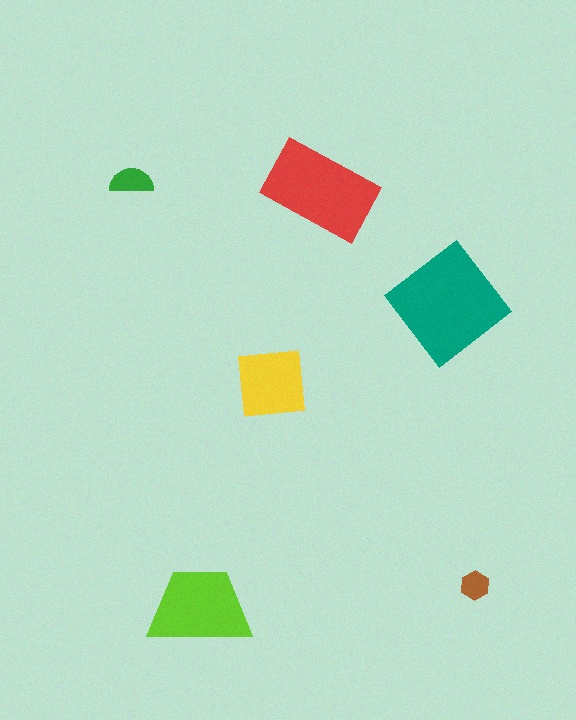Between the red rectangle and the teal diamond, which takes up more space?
The teal diamond.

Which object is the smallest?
The brown hexagon.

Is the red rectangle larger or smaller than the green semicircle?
Larger.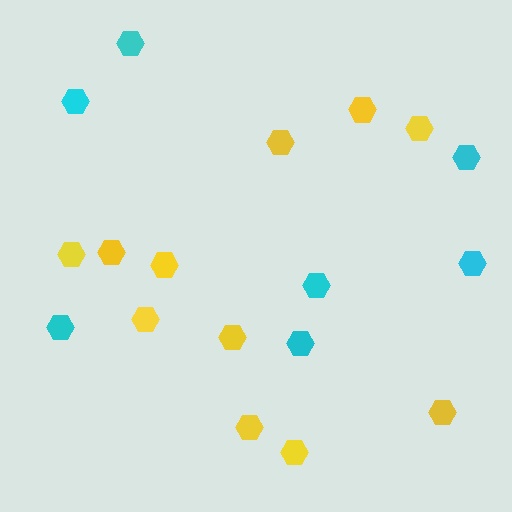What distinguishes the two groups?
There are 2 groups: one group of cyan hexagons (7) and one group of yellow hexagons (11).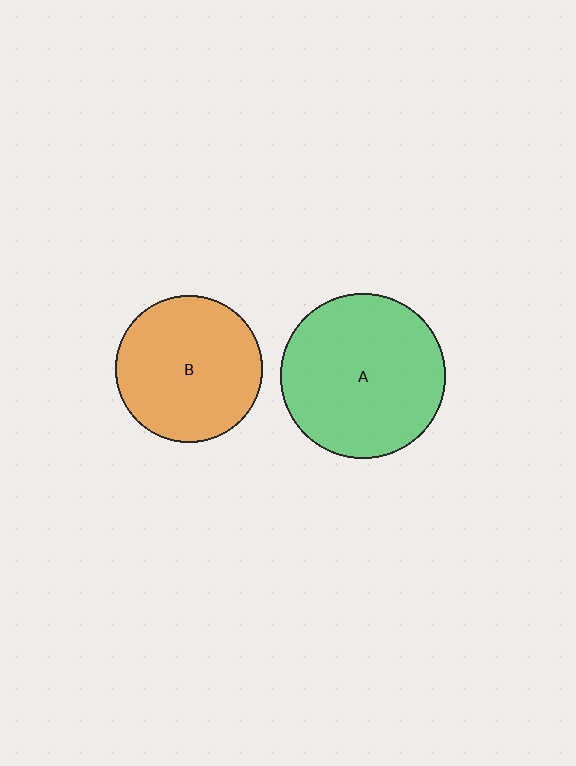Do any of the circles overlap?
No, none of the circles overlap.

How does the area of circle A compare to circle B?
Approximately 1.3 times.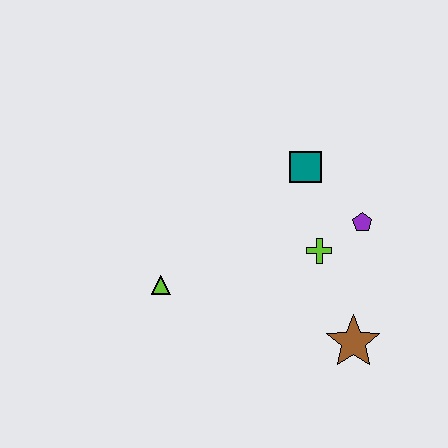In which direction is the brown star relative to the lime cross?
The brown star is below the lime cross.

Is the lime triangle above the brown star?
Yes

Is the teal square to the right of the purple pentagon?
No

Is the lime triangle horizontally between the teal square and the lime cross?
No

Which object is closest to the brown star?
The lime cross is closest to the brown star.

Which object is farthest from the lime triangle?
The purple pentagon is farthest from the lime triangle.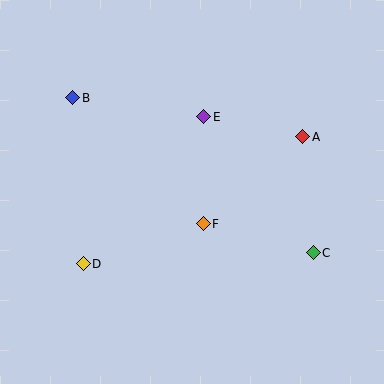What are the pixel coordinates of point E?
Point E is at (204, 117).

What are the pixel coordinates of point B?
Point B is at (73, 98).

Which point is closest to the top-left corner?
Point B is closest to the top-left corner.